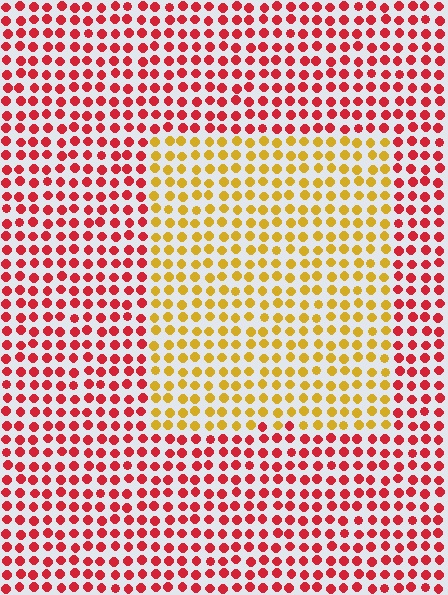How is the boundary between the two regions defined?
The boundary is defined purely by a slight shift in hue (about 53 degrees). Spacing, size, and orientation are identical on both sides.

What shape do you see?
I see a rectangle.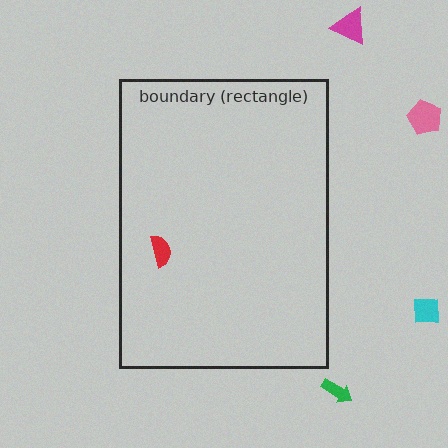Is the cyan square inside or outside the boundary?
Outside.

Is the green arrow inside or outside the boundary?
Outside.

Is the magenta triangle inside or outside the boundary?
Outside.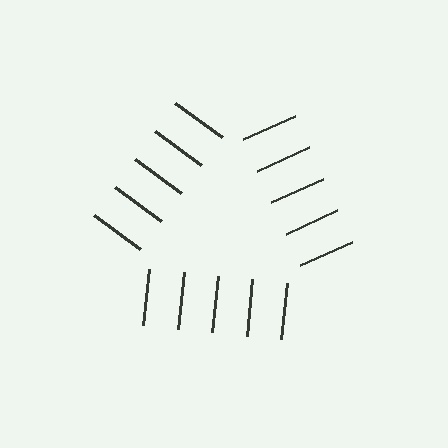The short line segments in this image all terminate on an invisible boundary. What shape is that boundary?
An illusory triangle — the line segments terminate on its edges but no continuous stroke is drawn.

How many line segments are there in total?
15 — 5 along each of the 3 edges.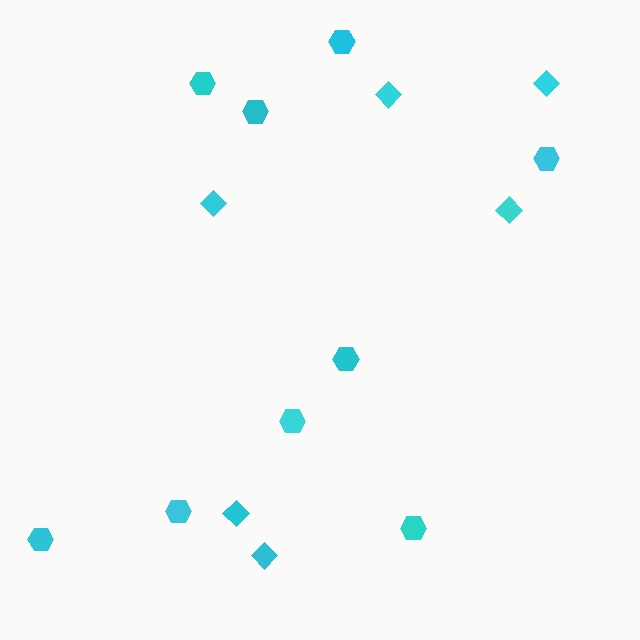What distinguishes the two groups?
There are 2 groups: one group of hexagons (9) and one group of diamonds (6).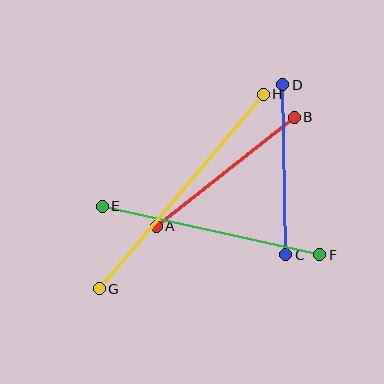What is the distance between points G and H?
The distance is approximately 255 pixels.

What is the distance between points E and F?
The distance is approximately 223 pixels.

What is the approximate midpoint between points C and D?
The midpoint is at approximately (284, 170) pixels.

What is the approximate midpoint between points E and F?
The midpoint is at approximately (211, 230) pixels.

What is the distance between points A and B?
The distance is approximately 176 pixels.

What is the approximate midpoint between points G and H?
The midpoint is at approximately (181, 192) pixels.